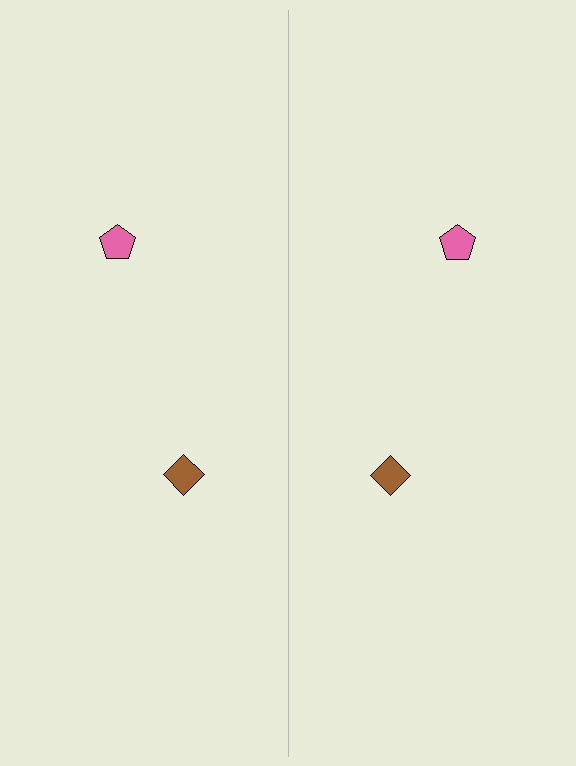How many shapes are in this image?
There are 4 shapes in this image.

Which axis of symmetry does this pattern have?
The pattern has a vertical axis of symmetry running through the center of the image.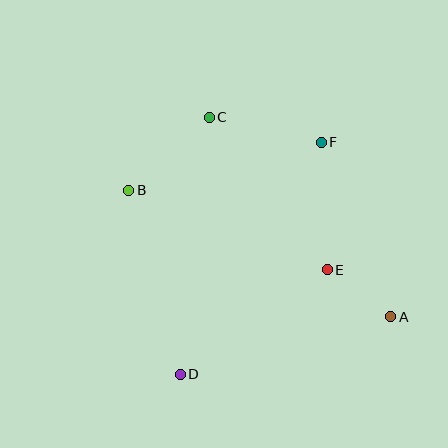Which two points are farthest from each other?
Points A and B are farthest from each other.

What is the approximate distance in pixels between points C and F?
The distance between C and F is approximately 115 pixels.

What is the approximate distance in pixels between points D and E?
The distance between D and E is approximately 180 pixels.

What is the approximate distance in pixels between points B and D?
The distance between B and D is approximately 191 pixels.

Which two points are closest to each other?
Points A and E are closest to each other.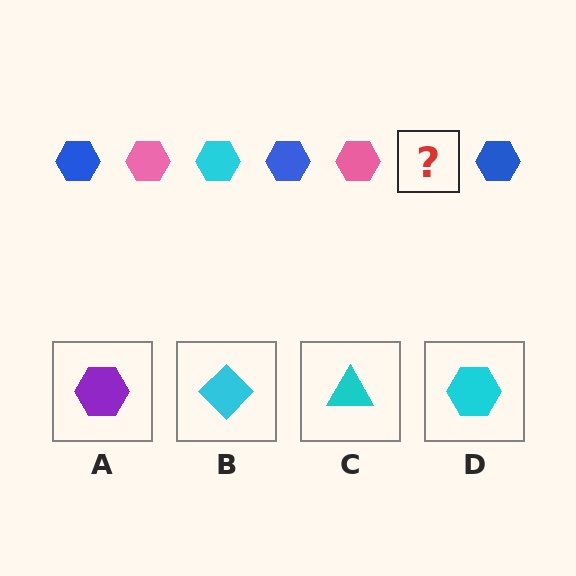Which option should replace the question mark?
Option D.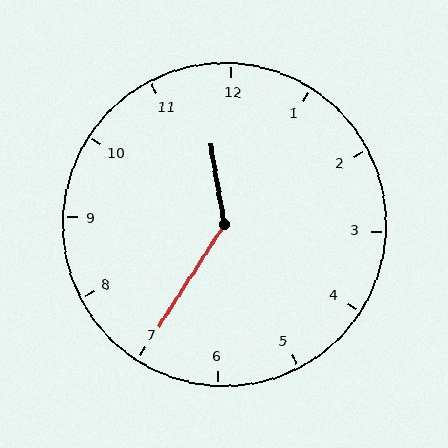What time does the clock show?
11:35.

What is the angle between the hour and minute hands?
Approximately 138 degrees.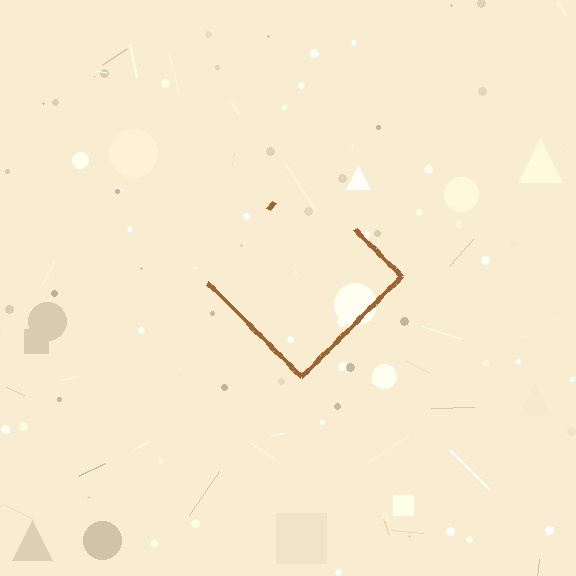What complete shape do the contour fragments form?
The contour fragments form a diamond.